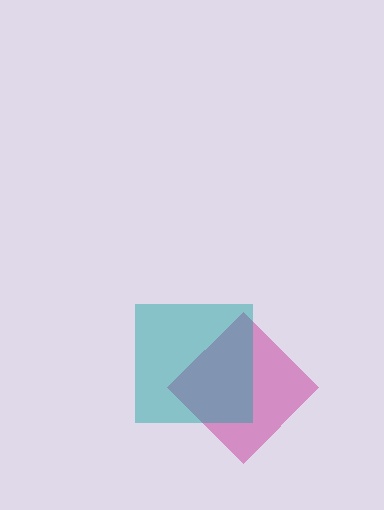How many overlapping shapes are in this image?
There are 2 overlapping shapes in the image.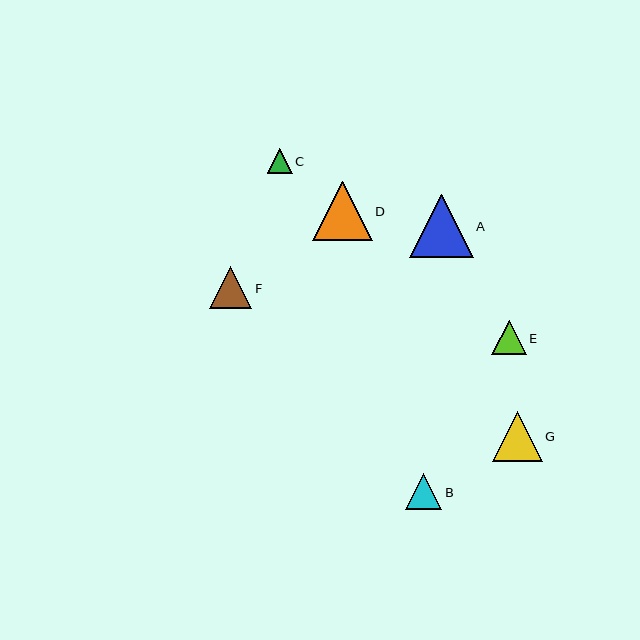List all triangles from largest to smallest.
From largest to smallest: A, D, G, F, B, E, C.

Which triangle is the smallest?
Triangle C is the smallest with a size of approximately 25 pixels.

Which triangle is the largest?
Triangle A is the largest with a size of approximately 63 pixels.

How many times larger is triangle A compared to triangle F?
Triangle A is approximately 1.5 times the size of triangle F.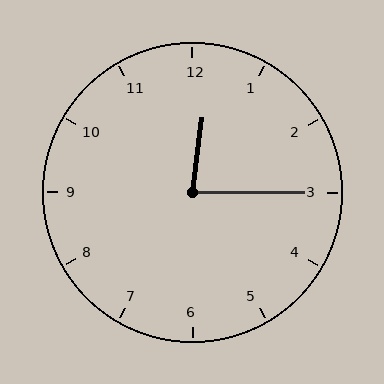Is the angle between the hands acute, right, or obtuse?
It is acute.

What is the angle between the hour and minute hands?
Approximately 82 degrees.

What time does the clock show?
12:15.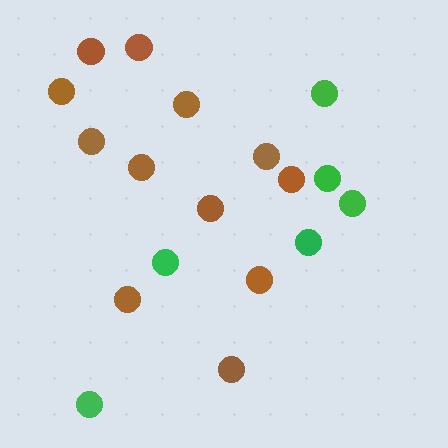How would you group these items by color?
There are 2 groups: one group of green circles (6) and one group of brown circles (12).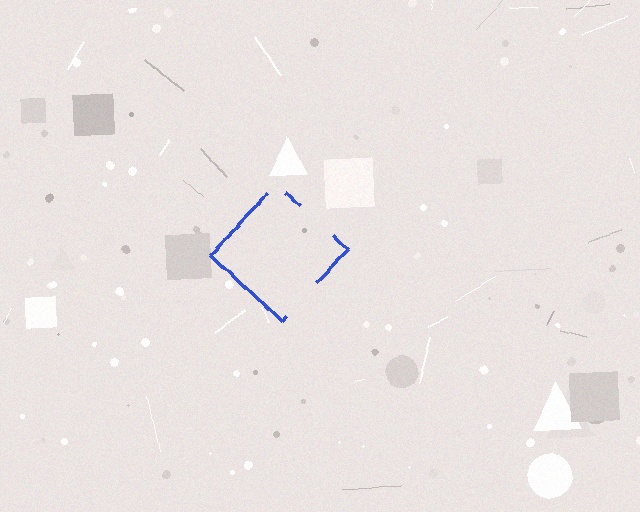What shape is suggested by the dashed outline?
The dashed outline suggests a diamond.